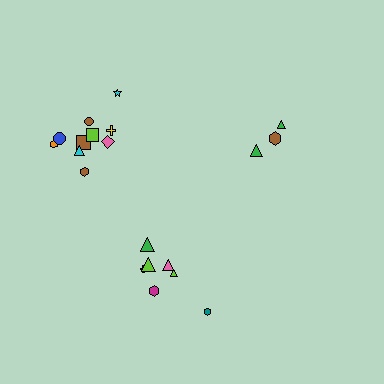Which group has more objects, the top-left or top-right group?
The top-left group.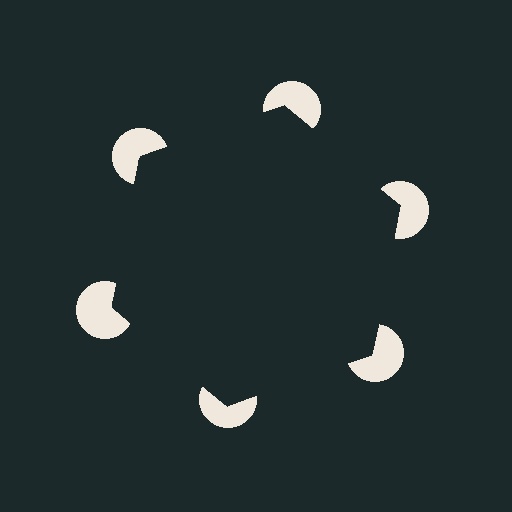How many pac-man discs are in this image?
There are 6 — one at each vertex of the illusory hexagon.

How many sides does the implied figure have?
6 sides.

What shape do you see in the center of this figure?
An illusory hexagon — its edges are inferred from the aligned wedge cuts in the pac-man discs, not physically drawn.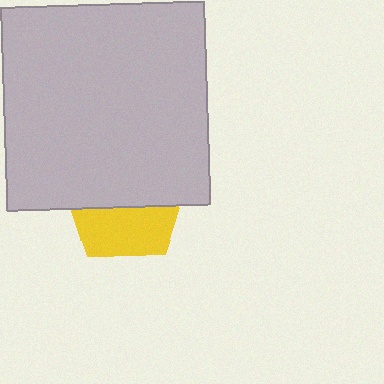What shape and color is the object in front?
The object in front is a light gray square.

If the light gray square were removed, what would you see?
You would see the complete yellow pentagon.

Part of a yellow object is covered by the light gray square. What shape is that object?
It is a pentagon.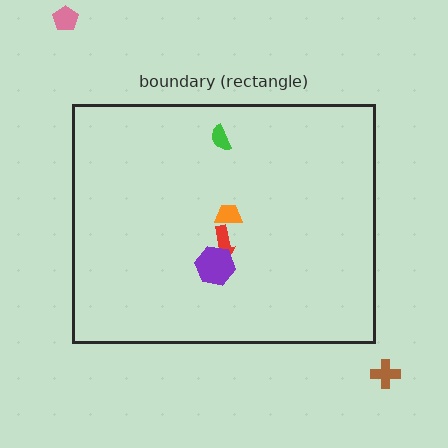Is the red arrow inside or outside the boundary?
Inside.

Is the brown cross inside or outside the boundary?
Outside.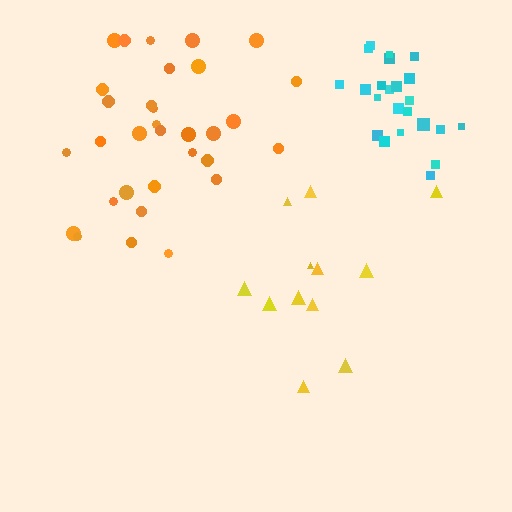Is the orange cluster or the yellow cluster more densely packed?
Orange.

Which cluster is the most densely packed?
Cyan.